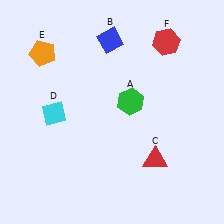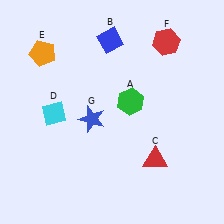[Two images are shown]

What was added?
A blue star (G) was added in Image 2.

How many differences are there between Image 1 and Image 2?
There is 1 difference between the two images.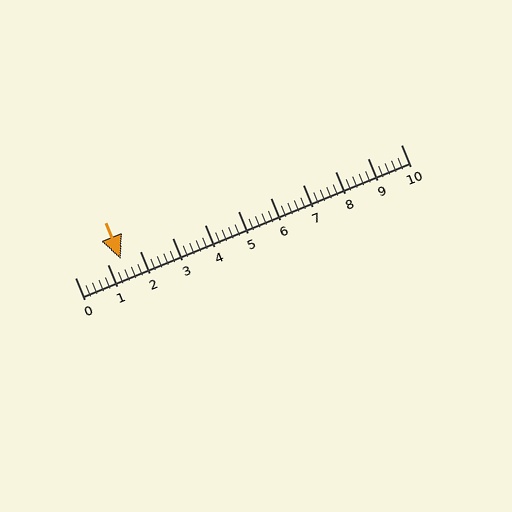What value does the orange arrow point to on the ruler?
The orange arrow points to approximately 1.4.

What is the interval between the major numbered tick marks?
The major tick marks are spaced 1 units apart.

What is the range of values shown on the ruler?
The ruler shows values from 0 to 10.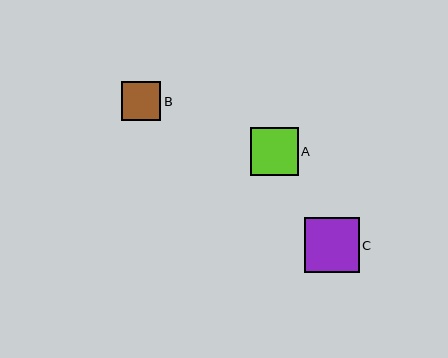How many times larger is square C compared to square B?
Square C is approximately 1.4 times the size of square B.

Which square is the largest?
Square C is the largest with a size of approximately 55 pixels.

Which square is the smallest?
Square B is the smallest with a size of approximately 39 pixels.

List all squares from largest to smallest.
From largest to smallest: C, A, B.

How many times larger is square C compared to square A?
Square C is approximately 1.1 times the size of square A.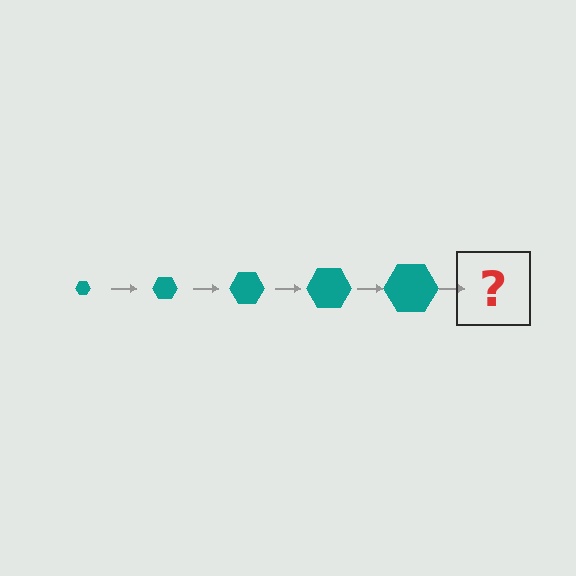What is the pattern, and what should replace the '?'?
The pattern is that the hexagon gets progressively larger each step. The '?' should be a teal hexagon, larger than the previous one.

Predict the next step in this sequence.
The next step is a teal hexagon, larger than the previous one.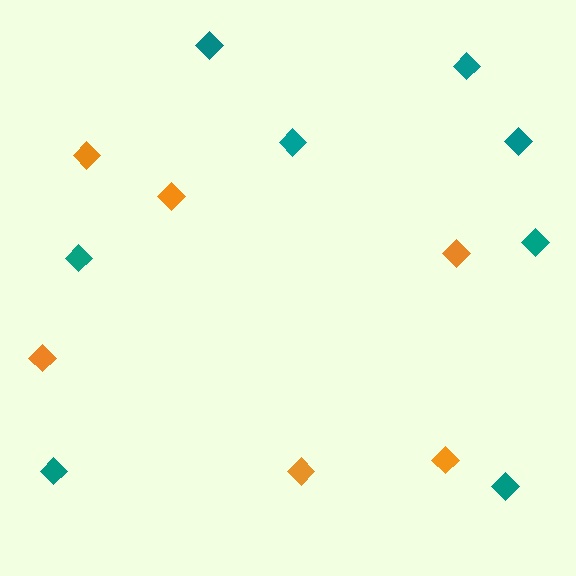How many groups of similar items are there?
There are 2 groups: one group of teal diamonds (8) and one group of orange diamonds (6).